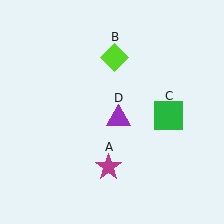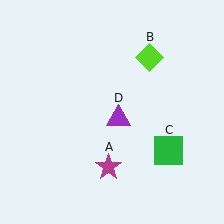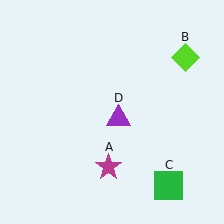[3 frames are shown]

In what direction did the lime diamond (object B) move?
The lime diamond (object B) moved right.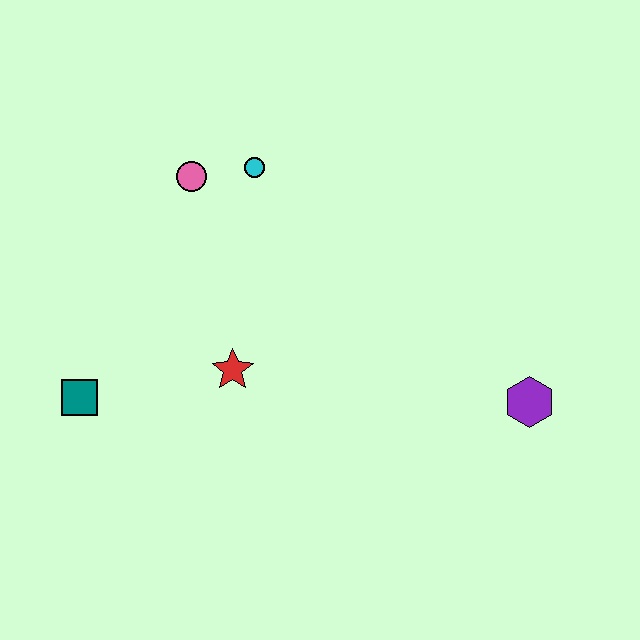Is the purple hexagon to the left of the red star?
No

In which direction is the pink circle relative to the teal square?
The pink circle is above the teal square.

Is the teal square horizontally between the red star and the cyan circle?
No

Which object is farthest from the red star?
The purple hexagon is farthest from the red star.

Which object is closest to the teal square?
The red star is closest to the teal square.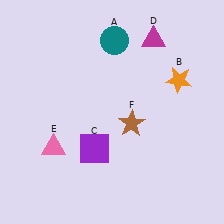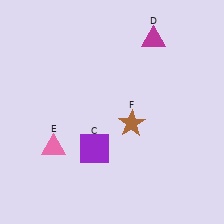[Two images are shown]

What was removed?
The orange star (B), the teal circle (A) were removed in Image 2.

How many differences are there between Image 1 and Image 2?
There are 2 differences between the two images.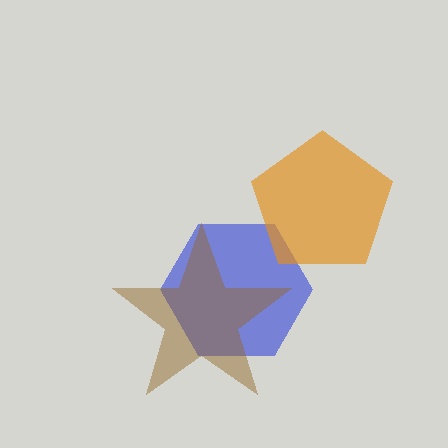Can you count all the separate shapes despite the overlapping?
Yes, there are 3 separate shapes.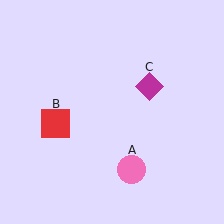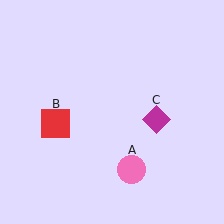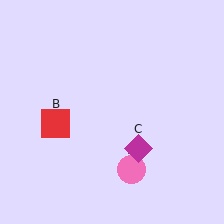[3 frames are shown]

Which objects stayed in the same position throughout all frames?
Pink circle (object A) and red square (object B) remained stationary.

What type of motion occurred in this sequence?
The magenta diamond (object C) rotated clockwise around the center of the scene.